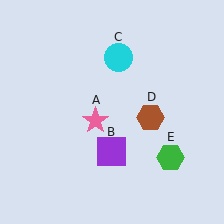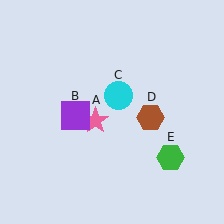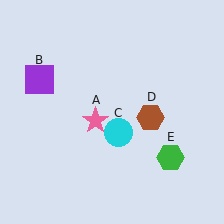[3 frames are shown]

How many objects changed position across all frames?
2 objects changed position: purple square (object B), cyan circle (object C).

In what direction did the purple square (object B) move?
The purple square (object B) moved up and to the left.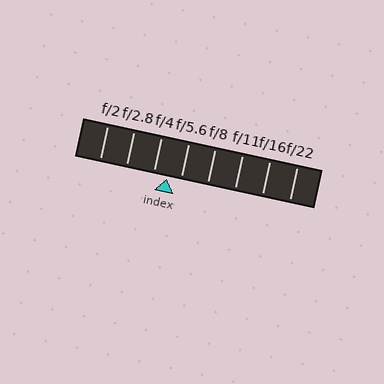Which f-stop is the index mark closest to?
The index mark is closest to f/4.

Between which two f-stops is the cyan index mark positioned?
The index mark is between f/4 and f/5.6.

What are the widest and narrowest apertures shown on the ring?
The widest aperture shown is f/2 and the narrowest is f/22.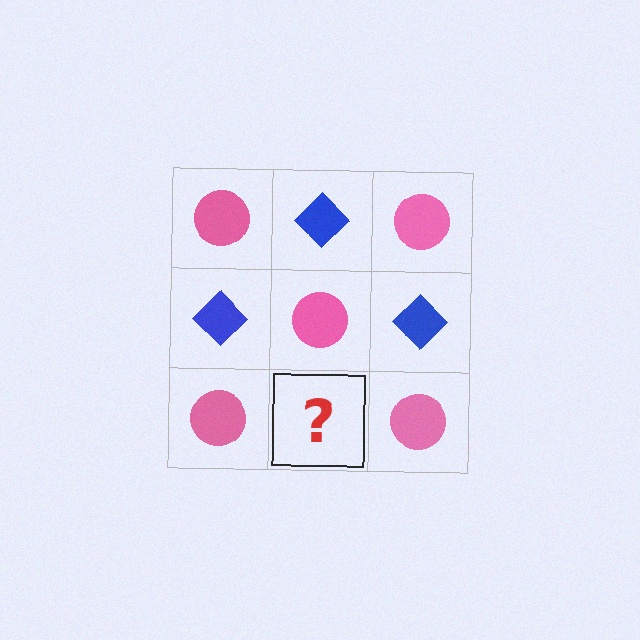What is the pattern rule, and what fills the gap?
The rule is that it alternates pink circle and blue diamond in a checkerboard pattern. The gap should be filled with a blue diamond.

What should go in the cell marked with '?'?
The missing cell should contain a blue diamond.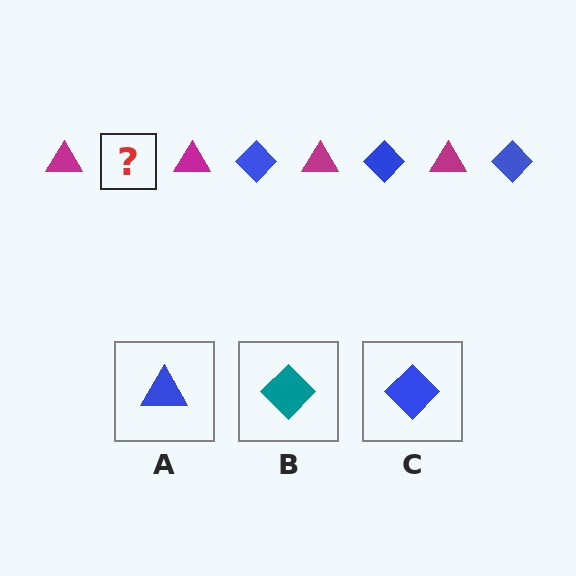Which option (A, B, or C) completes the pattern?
C.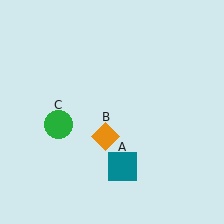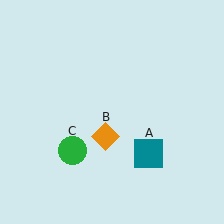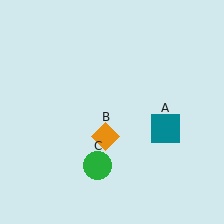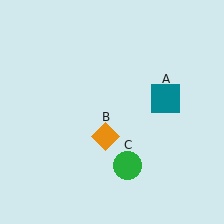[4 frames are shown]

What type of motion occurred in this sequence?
The teal square (object A), green circle (object C) rotated counterclockwise around the center of the scene.